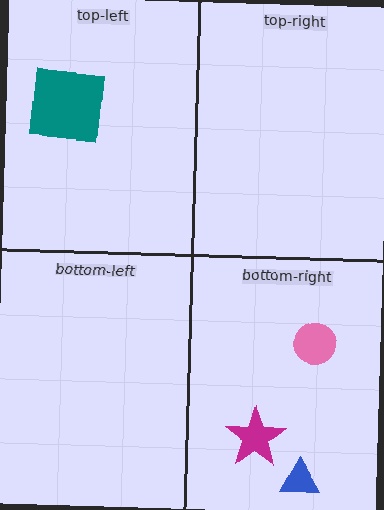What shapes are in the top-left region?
The teal square.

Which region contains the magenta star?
The bottom-right region.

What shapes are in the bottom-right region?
The blue triangle, the pink circle, the magenta star.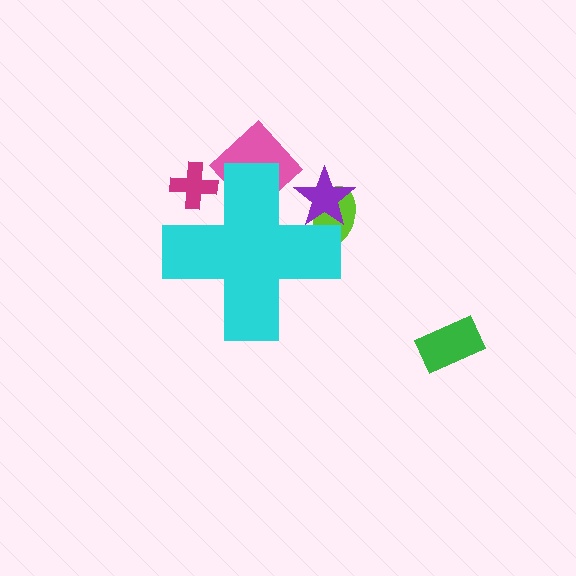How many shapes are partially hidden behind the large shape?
4 shapes are partially hidden.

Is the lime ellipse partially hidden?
Yes, the lime ellipse is partially hidden behind the cyan cross.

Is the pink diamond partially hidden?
Yes, the pink diamond is partially hidden behind the cyan cross.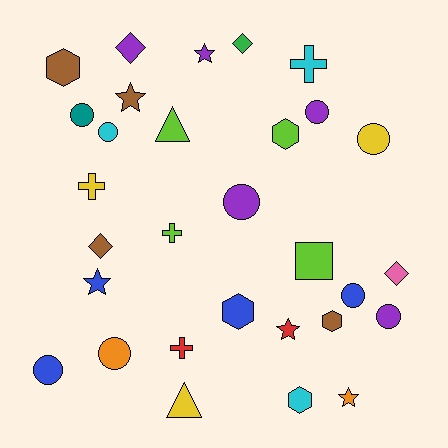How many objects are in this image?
There are 30 objects.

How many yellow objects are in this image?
There are 3 yellow objects.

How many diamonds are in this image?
There are 4 diamonds.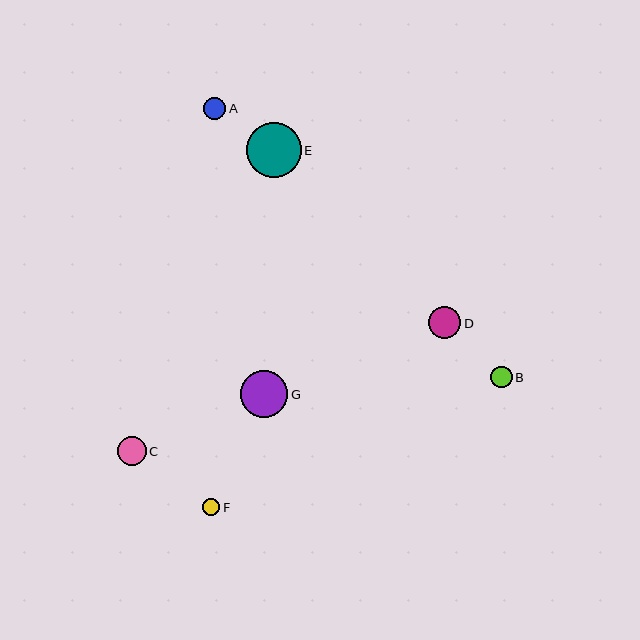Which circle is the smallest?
Circle F is the smallest with a size of approximately 17 pixels.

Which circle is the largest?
Circle E is the largest with a size of approximately 55 pixels.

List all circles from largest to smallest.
From largest to smallest: E, G, D, C, A, B, F.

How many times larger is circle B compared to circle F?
Circle B is approximately 1.3 times the size of circle F.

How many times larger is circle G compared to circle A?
Circle G is approximately 2.1 times the size of circle A.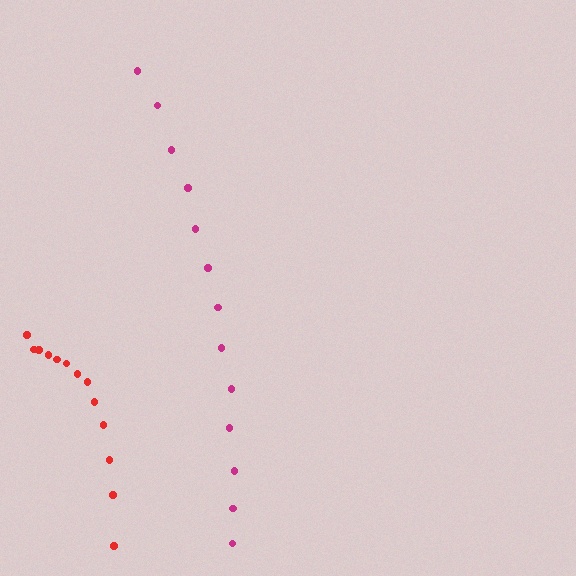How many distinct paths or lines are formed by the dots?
There are 2 distinct paths.